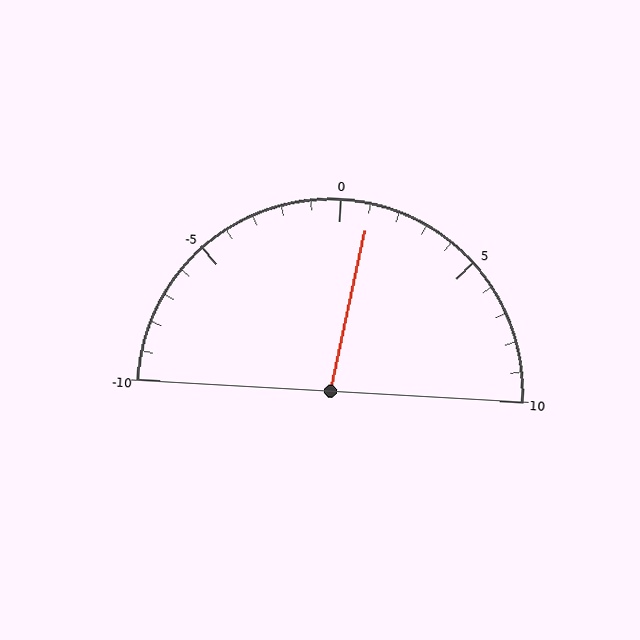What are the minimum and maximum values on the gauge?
The gauge ranges from -10 to 10.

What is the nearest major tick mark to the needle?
The nearest major tick mark is 0.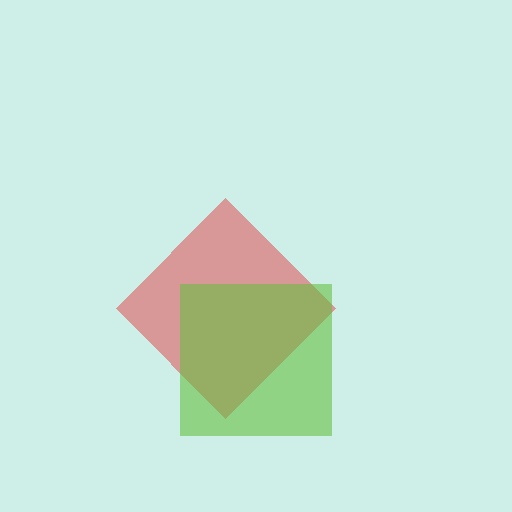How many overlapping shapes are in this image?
There are 2 overlapping shapes in the image.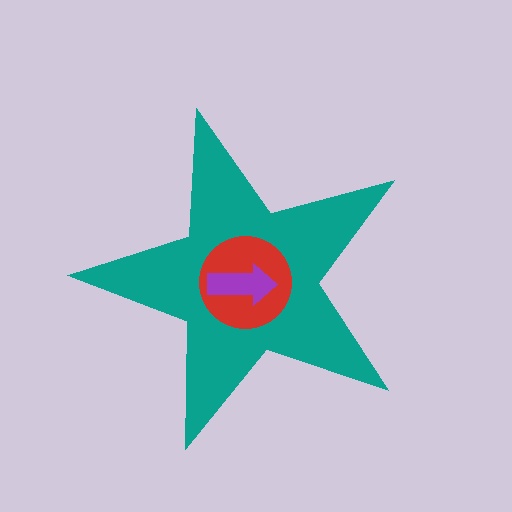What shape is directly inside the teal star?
The red circle.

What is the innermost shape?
The purple arrow.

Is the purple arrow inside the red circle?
Yes.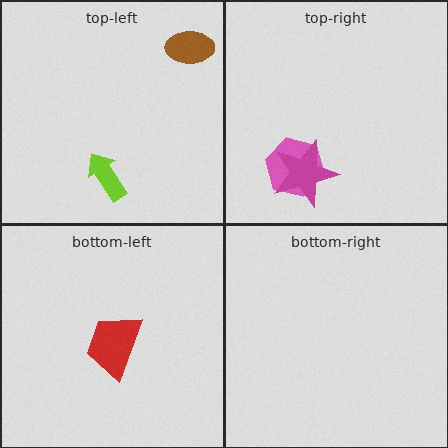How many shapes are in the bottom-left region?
1.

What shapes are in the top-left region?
The lime arrow, the brown ellipse.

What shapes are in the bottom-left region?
The red trapezoid.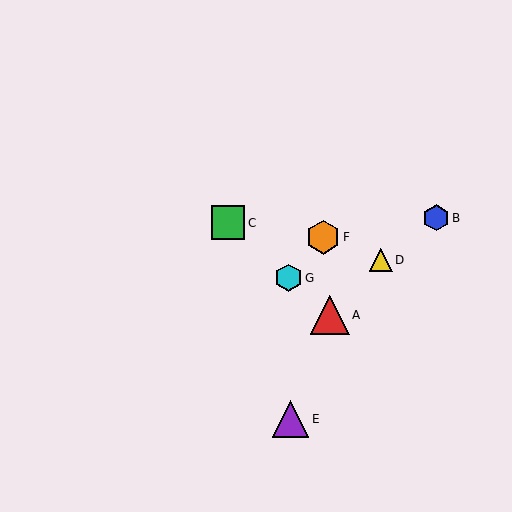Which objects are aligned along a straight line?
Objects A, C, G are aligned along a straight line.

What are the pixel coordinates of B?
Object B is at (436, 218).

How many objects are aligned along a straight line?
3 objects (A, C, G) are aligned along a straight line.